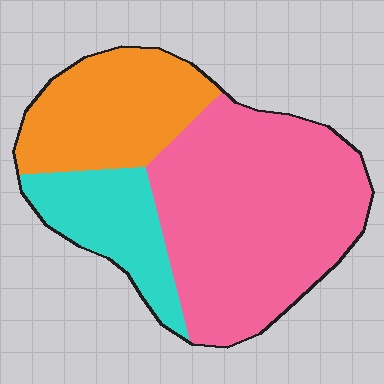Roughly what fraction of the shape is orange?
Orange covers around 25% of the shape.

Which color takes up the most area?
Pink, at roughly 55%.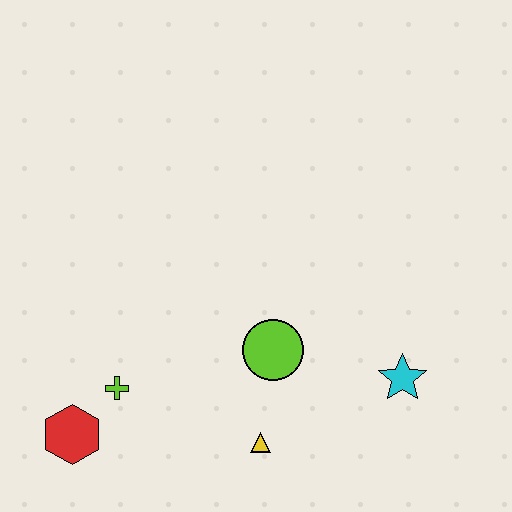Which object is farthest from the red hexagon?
The cyan star is farthest from the red hexagon.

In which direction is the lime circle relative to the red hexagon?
The lime circle is to the right of the red hexagon.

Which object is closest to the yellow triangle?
The lime circle is closest to the yellow triangle.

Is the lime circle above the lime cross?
Yes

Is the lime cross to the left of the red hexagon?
No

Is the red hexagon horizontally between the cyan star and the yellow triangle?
No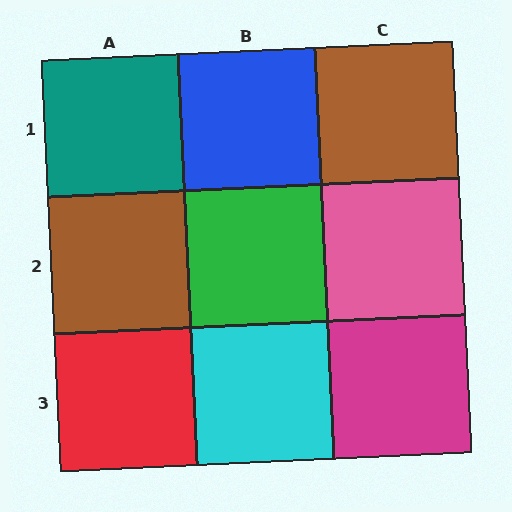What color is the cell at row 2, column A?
Brown.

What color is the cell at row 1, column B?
Blue.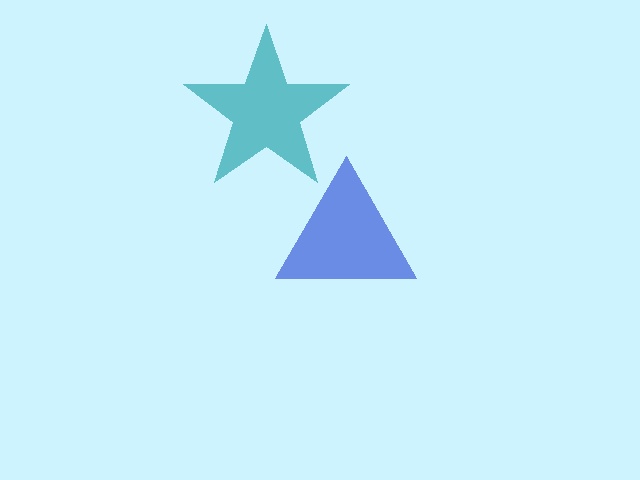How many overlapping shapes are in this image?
There are 2 overlapping shapes in the image.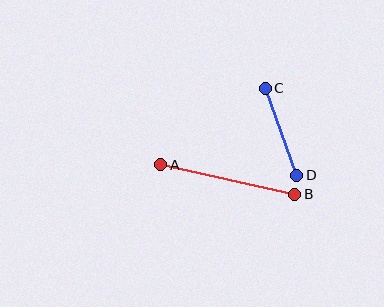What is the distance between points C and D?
The distance is approximately 93 pixels.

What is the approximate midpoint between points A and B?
The midpoint is at approximately (228, 179) pixels.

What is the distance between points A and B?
The distance is approximately 137 pixels.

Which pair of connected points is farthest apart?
Points A and B are farthest apart.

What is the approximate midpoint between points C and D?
The midpoint is at approximately (281, 132) pixels.